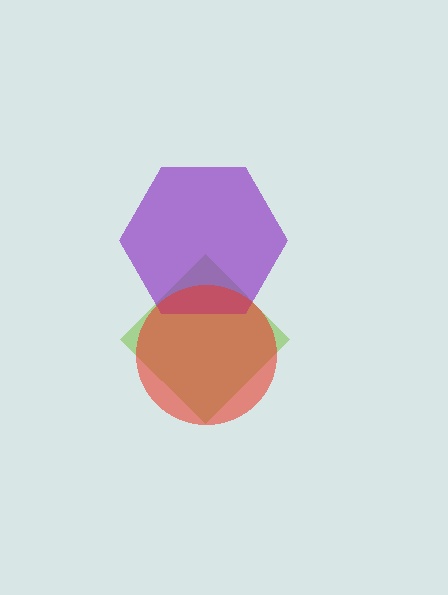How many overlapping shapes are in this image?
There are 3 overlapping shapes in the image.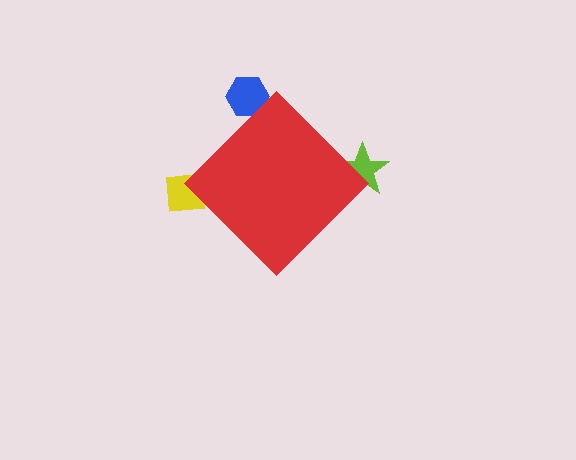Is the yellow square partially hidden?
Yes, the yellow square is partially hidden behind the red diamond.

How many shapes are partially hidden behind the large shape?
3 shapes are partially hidden.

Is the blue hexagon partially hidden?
Yes, the blue hexagon is partially hidden behind the red diamond.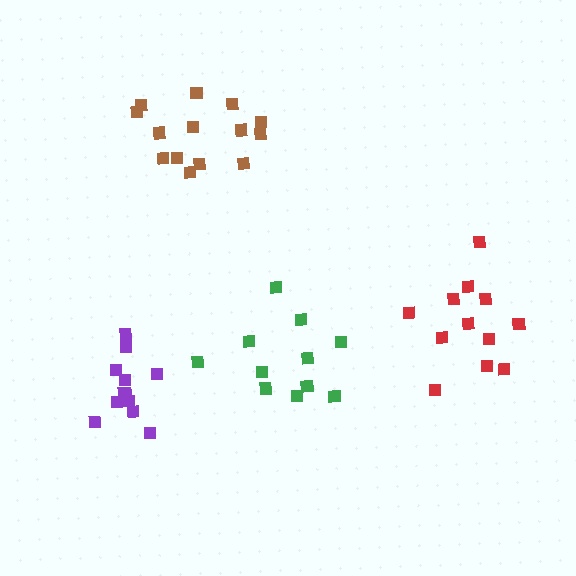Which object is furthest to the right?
The red cluster is rightmost.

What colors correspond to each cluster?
The clusters are colored: purple, green, brown, red.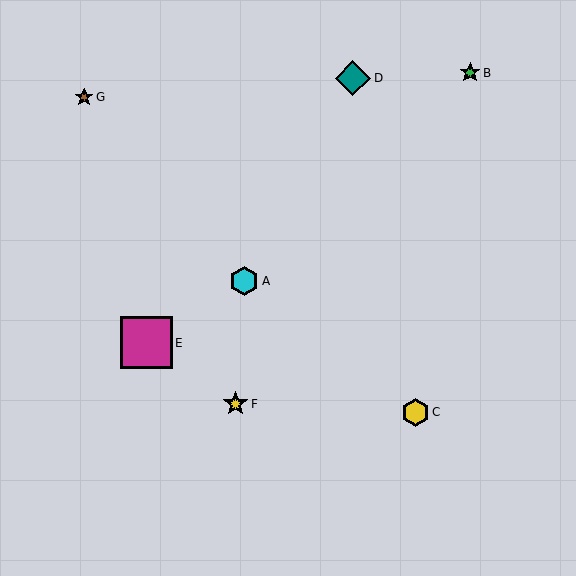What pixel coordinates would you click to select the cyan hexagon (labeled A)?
Click at (244, 281) to select the cyan hexagon A.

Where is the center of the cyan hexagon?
The center of the cyan hexagon is at (244, 281).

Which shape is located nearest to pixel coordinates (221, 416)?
The yellow star (labeled F) at (236, 404) is nearest to that location.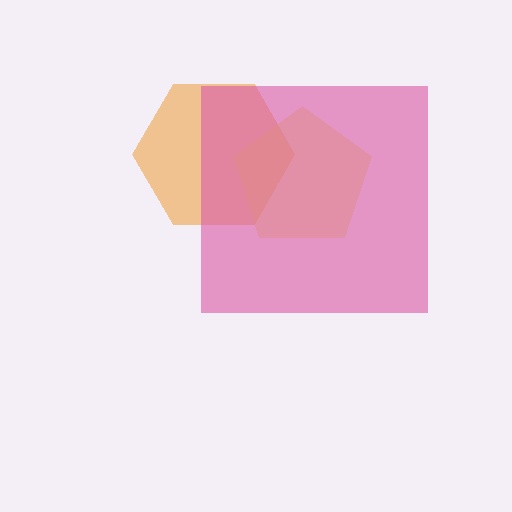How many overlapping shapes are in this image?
There are 3 overlapping shapes in the image.